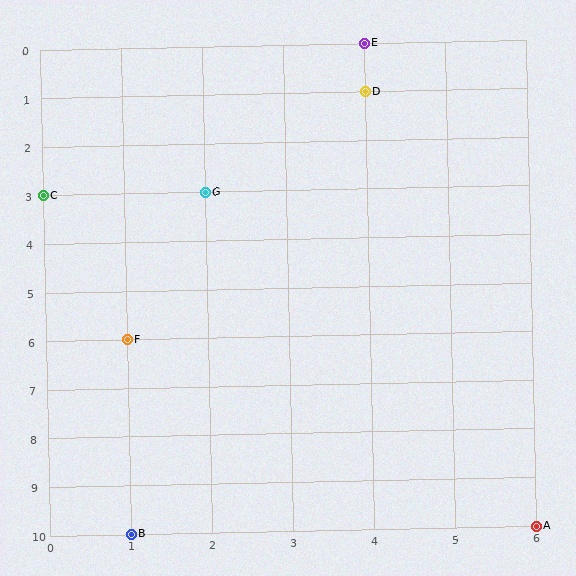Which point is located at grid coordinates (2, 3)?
Point G is at (2, 3).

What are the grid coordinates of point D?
Point D is at grid coordinates (4, 1).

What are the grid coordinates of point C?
Point C is at grid coordinates (0, 3).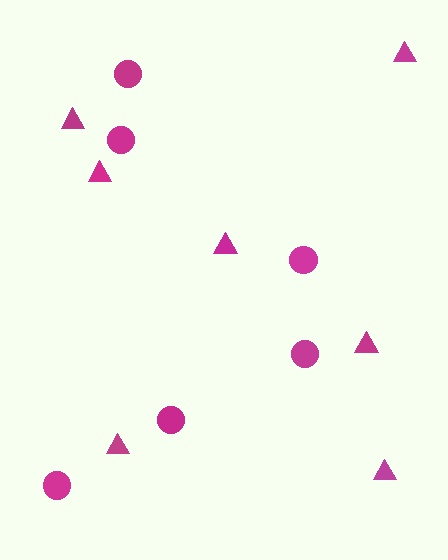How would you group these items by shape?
There are 2 groups: one group of circles (6) and one group of triangles (7).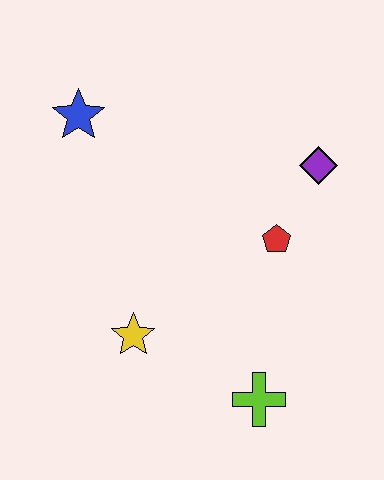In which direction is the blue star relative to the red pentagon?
The blue star is to the left of the red pentagon.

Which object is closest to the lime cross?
The yellow star is closest to the lime cross.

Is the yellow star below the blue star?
Yes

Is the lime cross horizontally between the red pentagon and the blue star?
Yes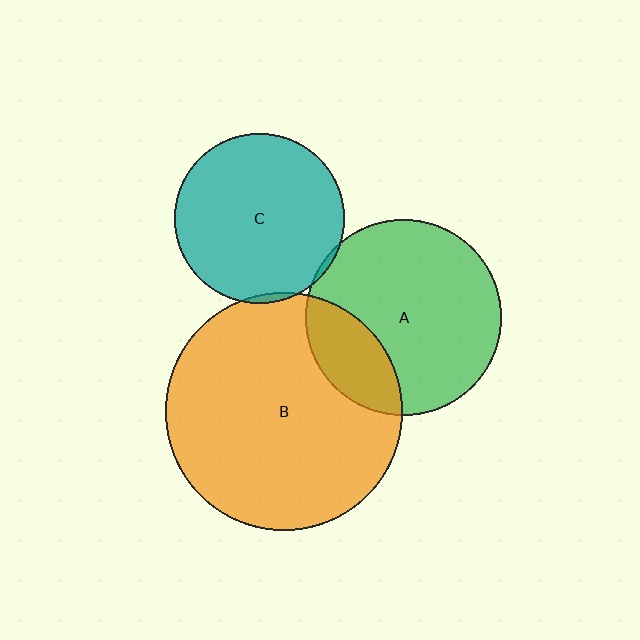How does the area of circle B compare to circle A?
Approximately 1.5 times.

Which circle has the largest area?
Circle B (orange).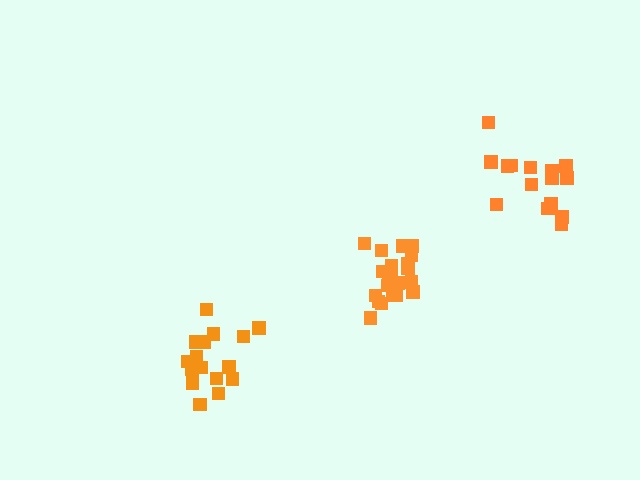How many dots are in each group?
Group 1: 21 dots, Group 2: 16 dots, Group 3: 15 dots (52 total).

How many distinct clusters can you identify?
There are 3 distinct clusters.